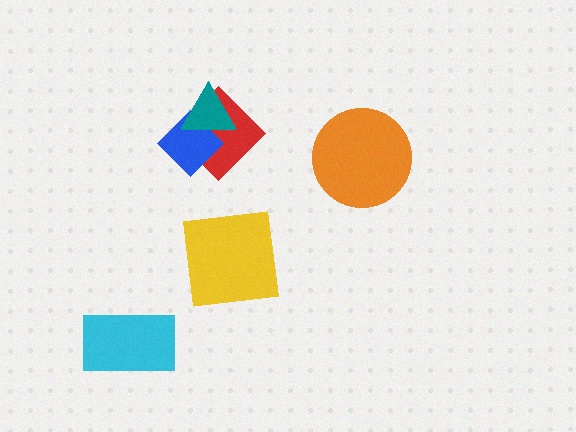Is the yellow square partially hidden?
No, no other shape covers it.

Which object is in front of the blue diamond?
The teal triangle is in front of the blue diamond.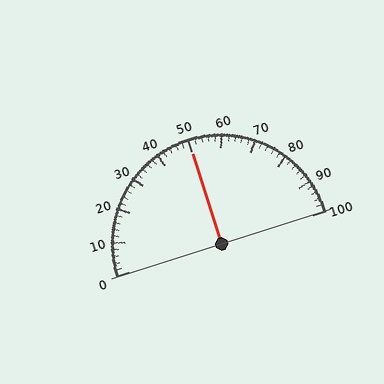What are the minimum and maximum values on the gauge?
The gauge ranges from 0 to 100.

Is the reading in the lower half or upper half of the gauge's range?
The reading is in the upper half of the range (0 to 100).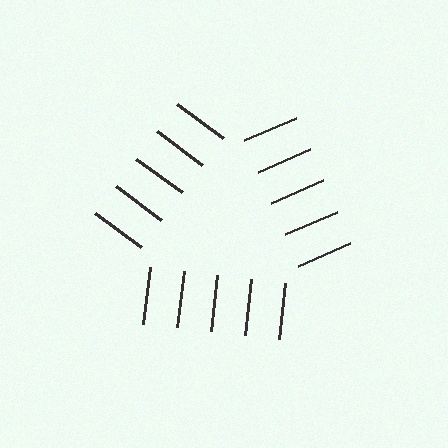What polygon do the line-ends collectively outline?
An illusory triangle — the line segments terminate on its edges but no continuous stroke is drawn.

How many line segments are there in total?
15 — 5 along each of the 3 edges.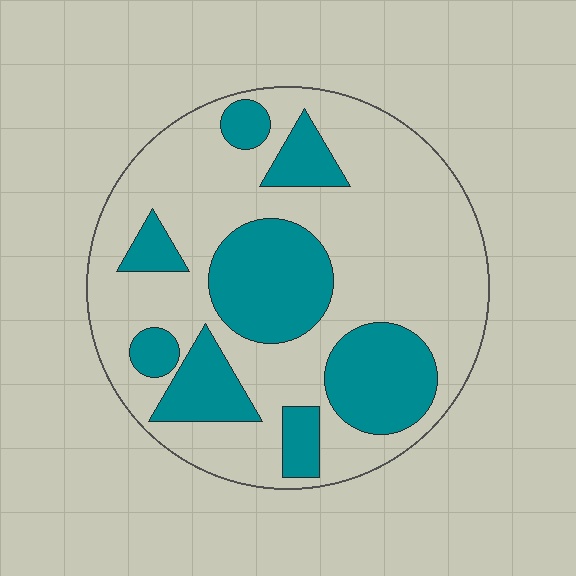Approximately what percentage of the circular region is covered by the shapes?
Approximately 30%.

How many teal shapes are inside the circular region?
8.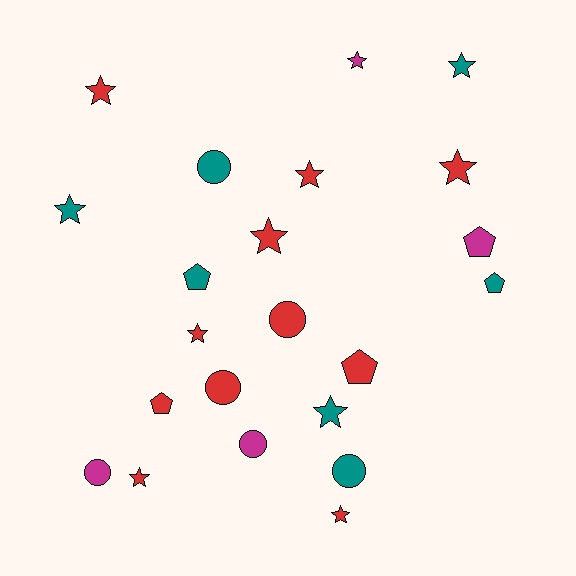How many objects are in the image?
There are 22 objects.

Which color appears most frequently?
Red, with 11 objects.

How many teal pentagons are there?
There are 2 teal pentagons.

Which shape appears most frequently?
Star, with 11 objects.